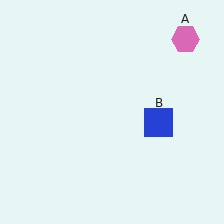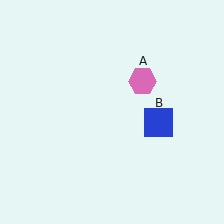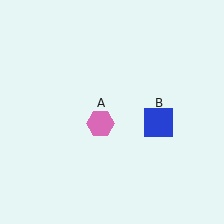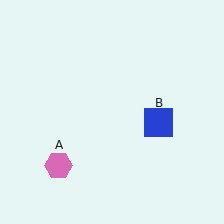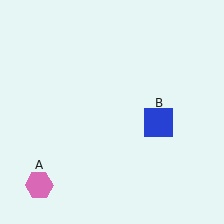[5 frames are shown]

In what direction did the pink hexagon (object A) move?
The pink hexagon (object A) moved down and to the left.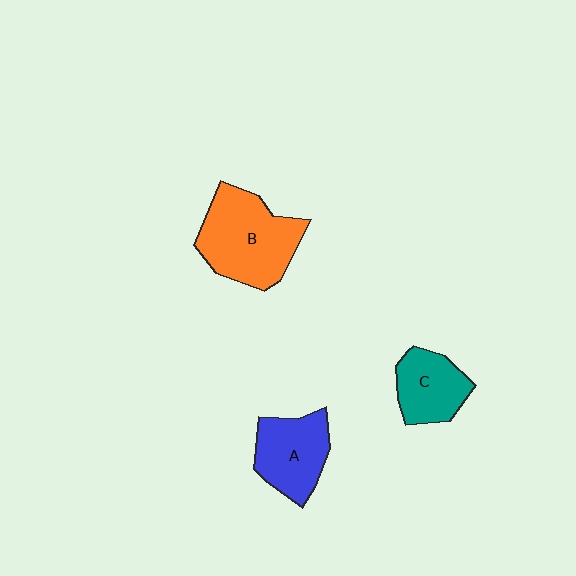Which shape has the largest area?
Shape B (orange).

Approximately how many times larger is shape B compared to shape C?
Approximately 1.7 times.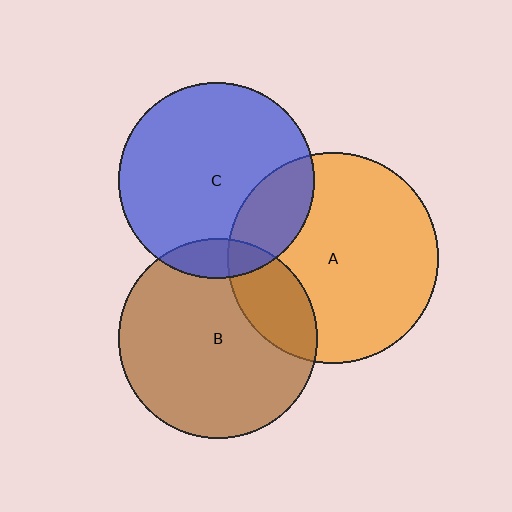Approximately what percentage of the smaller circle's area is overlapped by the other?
Approximately 20%.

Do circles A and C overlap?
Yes.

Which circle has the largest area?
Circle A (orange).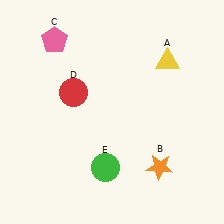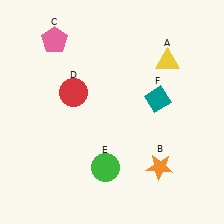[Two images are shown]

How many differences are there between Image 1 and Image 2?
There is 1 difference between the two images.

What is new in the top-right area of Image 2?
A teal diamond (F) was added in the top-right area of Image 2.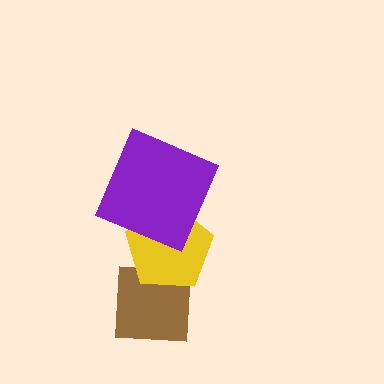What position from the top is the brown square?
The brown square is 3rd from the top.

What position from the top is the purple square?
The purple square is 1st from the top.